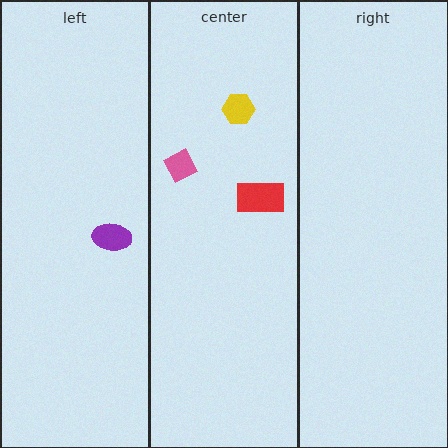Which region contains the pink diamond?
The center region.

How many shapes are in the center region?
3.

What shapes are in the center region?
The pink diamond, the yellow hexagon, the red rectangle.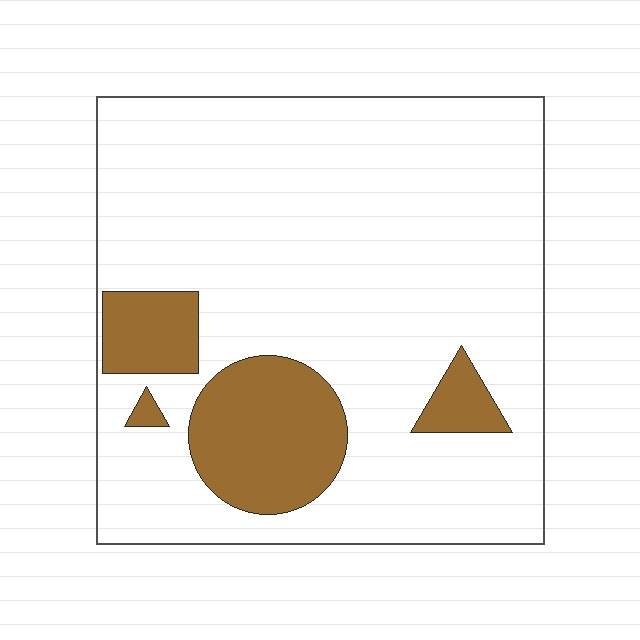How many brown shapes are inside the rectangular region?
4.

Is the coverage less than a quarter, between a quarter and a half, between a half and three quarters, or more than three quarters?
Less than a quarter.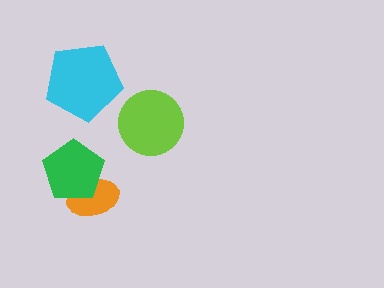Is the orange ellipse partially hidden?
Yes, it is partially covered by another shape.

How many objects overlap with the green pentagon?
1 object overlaps with the green pentagon.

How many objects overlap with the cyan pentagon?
0 objects overlap with the cyan pentagon.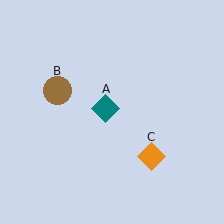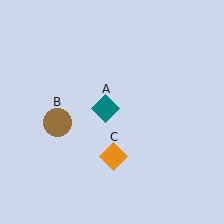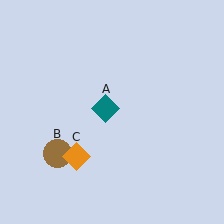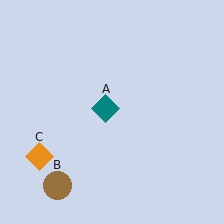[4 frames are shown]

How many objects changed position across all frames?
2 objects changed position: brown circle (object B), orange diamond (object C).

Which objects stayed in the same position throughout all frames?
Teal diamond (object A) remained stationary.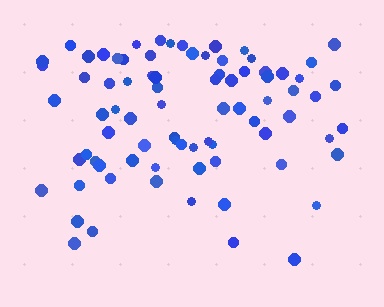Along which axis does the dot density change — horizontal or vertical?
Vertical.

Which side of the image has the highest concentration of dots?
The top.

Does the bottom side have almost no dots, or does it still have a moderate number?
Still a moderate number, just noticeably fewer than the top.